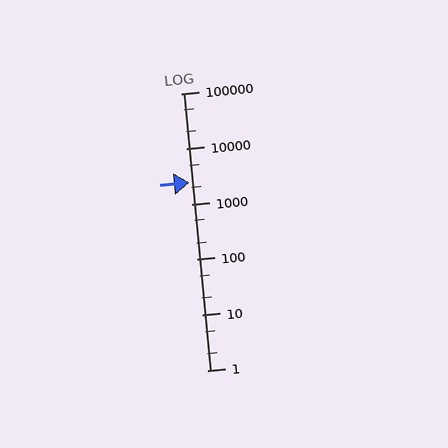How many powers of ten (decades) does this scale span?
The scale spans 5 decades, from 1 to 100000.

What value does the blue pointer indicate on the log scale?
The pointer indicates approximately 2500.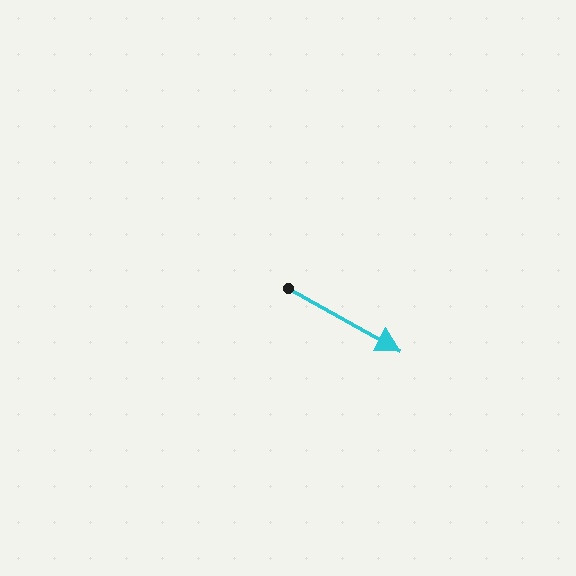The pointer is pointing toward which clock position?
Roughly 4 o'clock.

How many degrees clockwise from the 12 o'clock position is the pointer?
Approximately 119 degrees.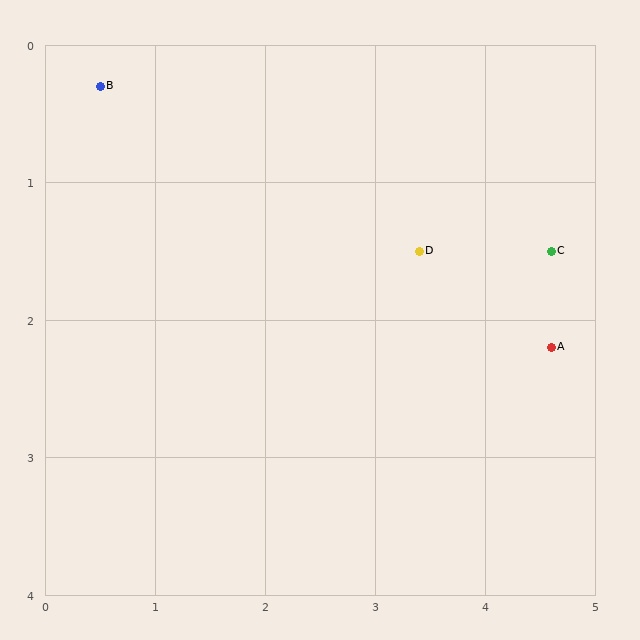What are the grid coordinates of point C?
Point C is at approximately (4.6, 1.5).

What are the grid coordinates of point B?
Point B is at approximately (0.5, 0.3).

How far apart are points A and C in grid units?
Points A and C are about 0.7 grid units apart.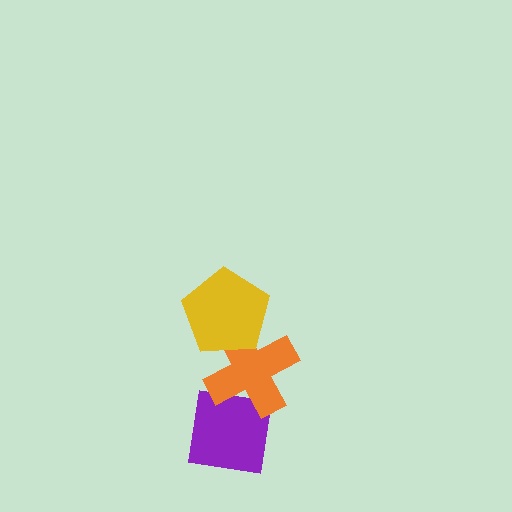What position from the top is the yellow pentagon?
The yellow pentagon is 1st from the top.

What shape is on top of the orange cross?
The yellow pentagon is on top of the orange cross.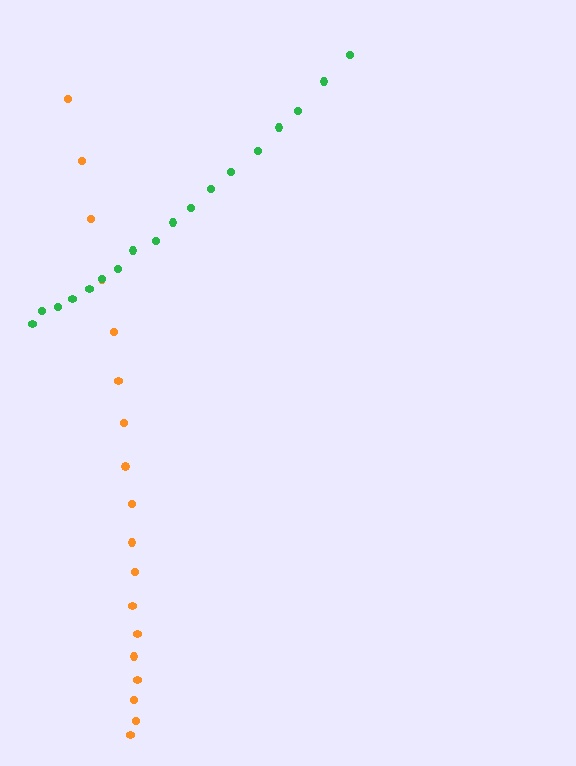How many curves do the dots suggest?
There are 2 distinct paths.